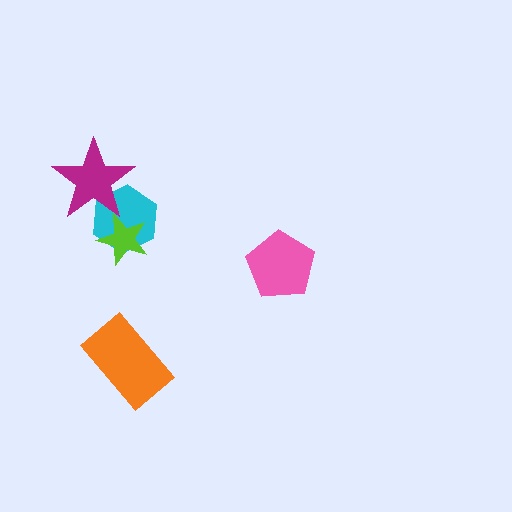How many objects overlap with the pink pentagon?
0 objects overlap with the pink pentagon.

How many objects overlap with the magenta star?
1 object overlaps with the magenta star.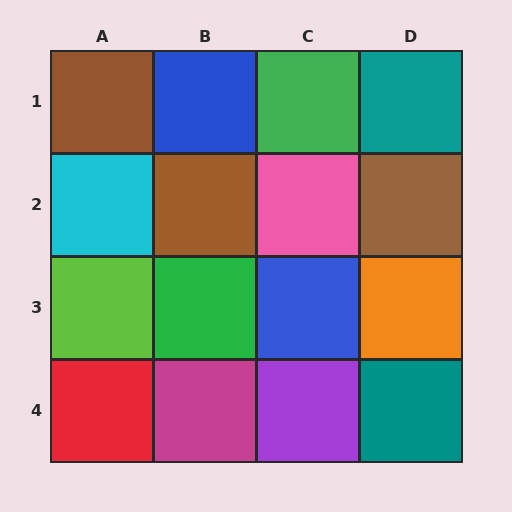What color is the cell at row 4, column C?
Purple.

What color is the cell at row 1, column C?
Green.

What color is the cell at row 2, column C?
Pink.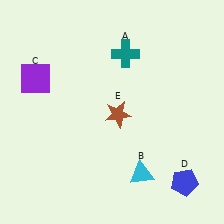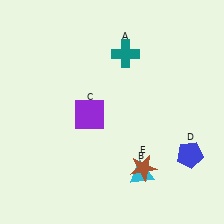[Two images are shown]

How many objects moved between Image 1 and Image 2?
3 objects moved between the two images.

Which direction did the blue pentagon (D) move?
The blue pentagon (D) moved up.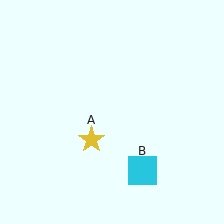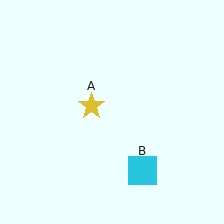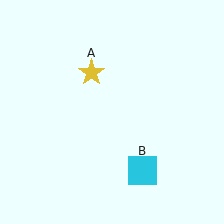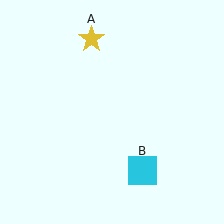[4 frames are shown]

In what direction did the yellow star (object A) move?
The yellow star (object A) moved up.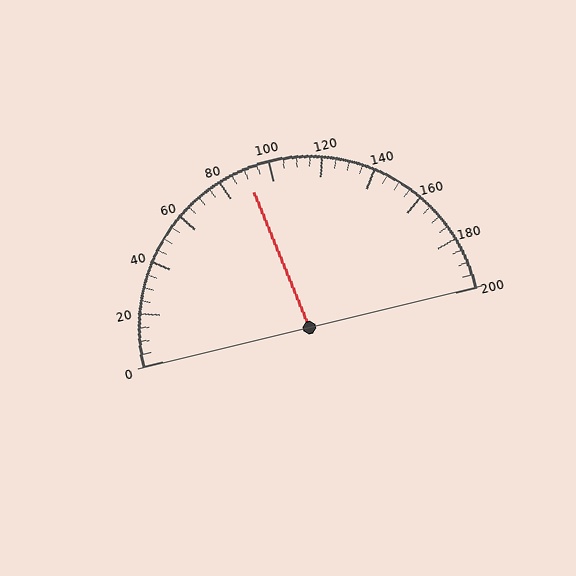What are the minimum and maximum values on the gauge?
The gauge ranges from 0 to 200.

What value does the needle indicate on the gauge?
The needle indicates approximately 90.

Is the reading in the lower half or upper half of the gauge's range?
The reading is in the lower half of the range (0 to 200).